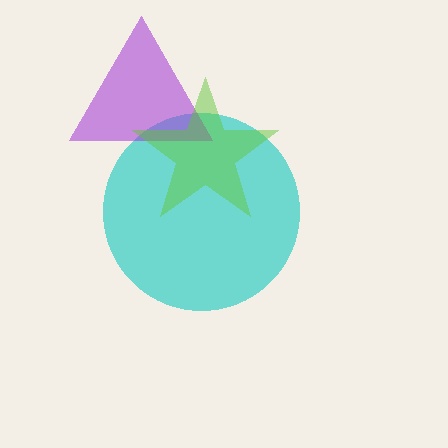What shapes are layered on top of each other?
The layered shapes are: a cyan circle, a purple triangle, a lime star.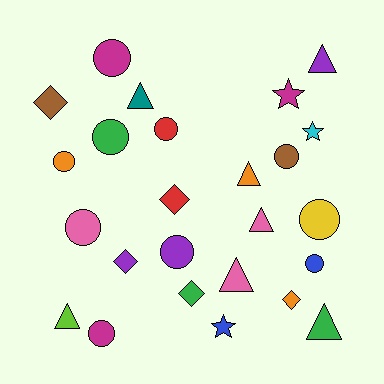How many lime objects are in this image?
There is 1 lime object.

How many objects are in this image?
There are 25 objects.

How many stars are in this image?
There are 3 stars.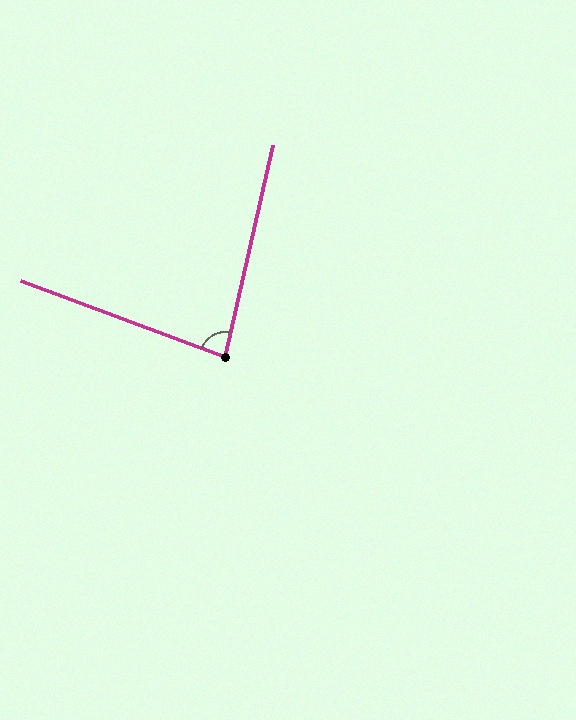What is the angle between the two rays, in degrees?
Approximately 83 degrees.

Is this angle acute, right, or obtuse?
It is acute.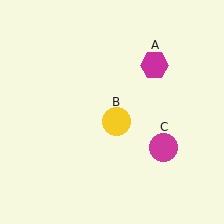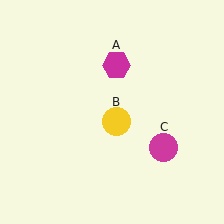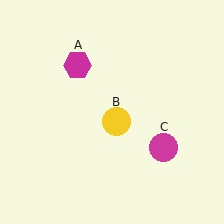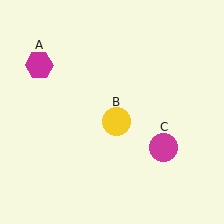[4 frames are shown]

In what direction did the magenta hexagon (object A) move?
The magenta hexagon (object A) moved left.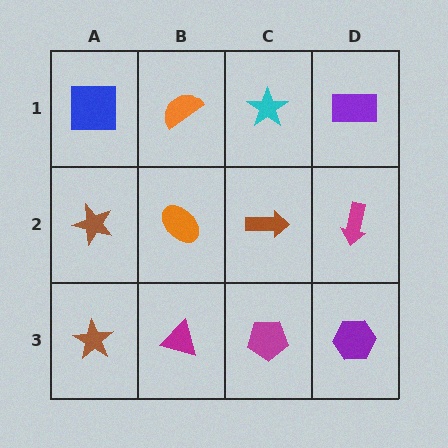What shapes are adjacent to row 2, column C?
A cyan star (row 1, column C), a magenta pentagon (row 3, column C), an orange ellipse (row 2, column B), a magenta arrow (row 2, column D).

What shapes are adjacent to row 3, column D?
A magenta arrow (row 2, column D), a magenta pentagon (row 3, column C).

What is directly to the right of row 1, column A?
An orange semicircle.